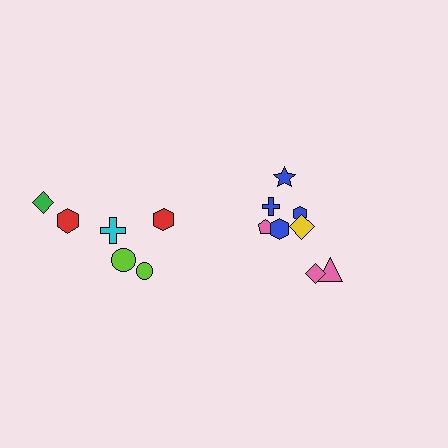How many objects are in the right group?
There are 8 objects.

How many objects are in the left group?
There are 6 objects.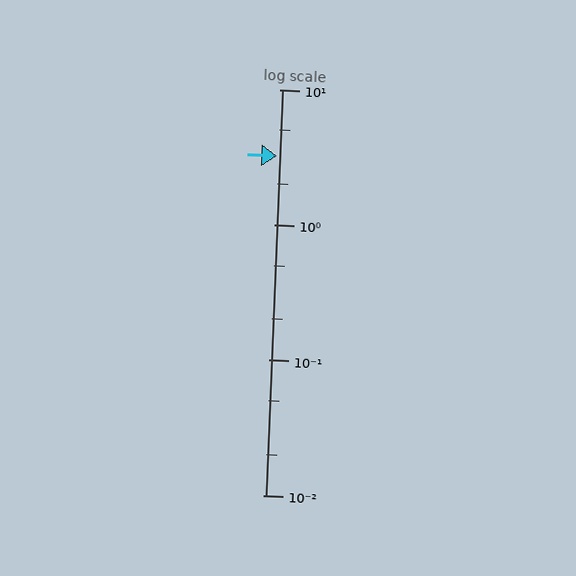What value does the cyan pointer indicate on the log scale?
The pointer indicates approximately 3.2.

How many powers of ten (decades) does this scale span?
The scale spans 3 decades, from 0.01 to 10.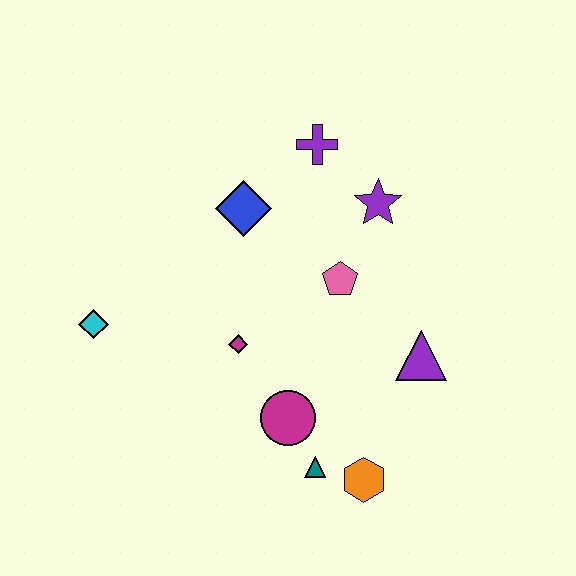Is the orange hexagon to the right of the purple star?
No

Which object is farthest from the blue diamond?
The orange hexagon is farthest from the blue diamond.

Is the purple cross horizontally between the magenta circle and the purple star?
Yes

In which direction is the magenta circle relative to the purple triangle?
The magenta circle is to the left of the purple triangle.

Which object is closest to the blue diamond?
The purple cross is closest to the blue diamond.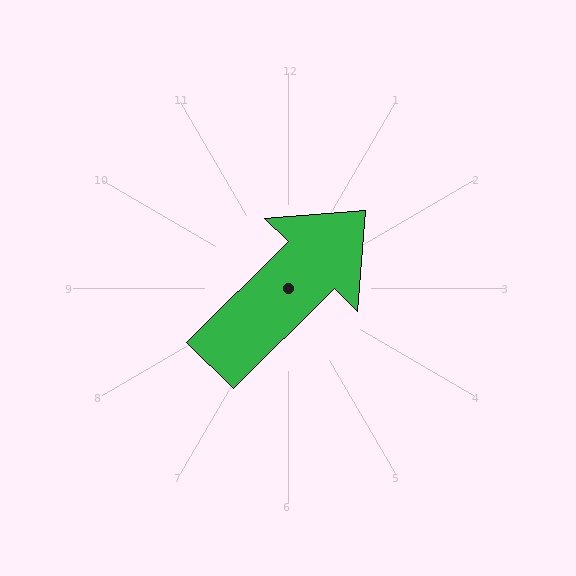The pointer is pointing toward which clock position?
Roughly 2 o'clock.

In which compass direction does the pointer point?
Northeast.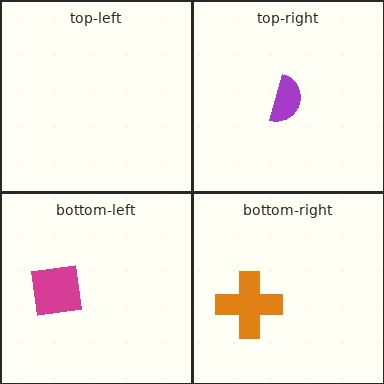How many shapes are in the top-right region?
1.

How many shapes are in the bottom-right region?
1.